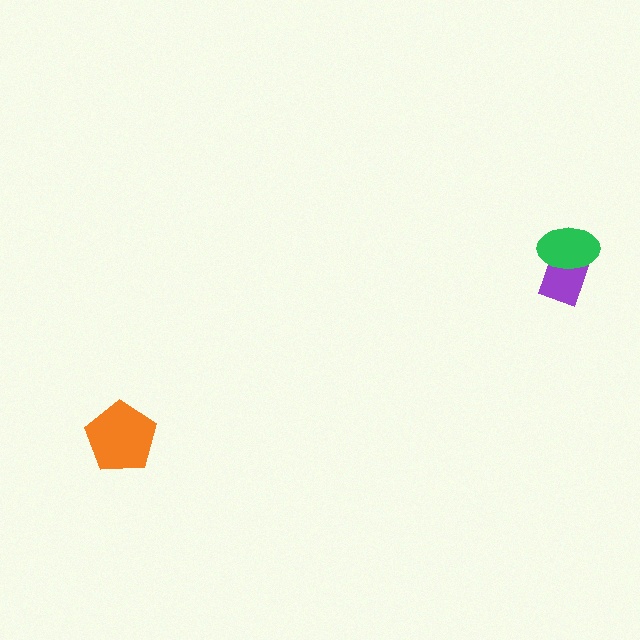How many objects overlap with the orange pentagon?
0 objects overlap with the orange pentagon.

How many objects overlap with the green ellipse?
1 object overlaps with the green ellipse.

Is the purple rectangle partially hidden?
Yes, it is partially covered by another shape.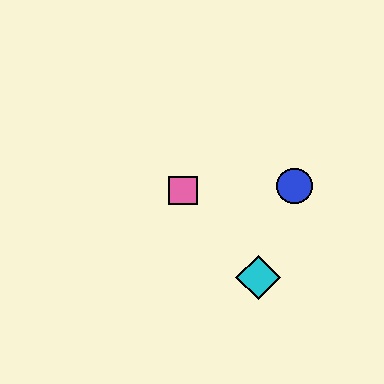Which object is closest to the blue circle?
The cyan diamond is closest to the blue circle.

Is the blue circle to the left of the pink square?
No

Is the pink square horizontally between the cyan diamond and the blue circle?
No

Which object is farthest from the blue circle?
The pink square is farthest from the blue circle.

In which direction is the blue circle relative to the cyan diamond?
The blue circle is above the cyan diamond.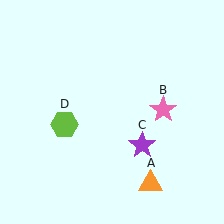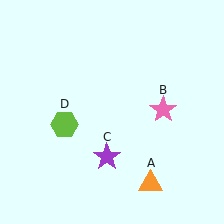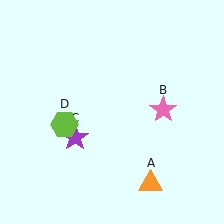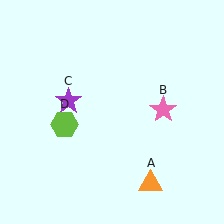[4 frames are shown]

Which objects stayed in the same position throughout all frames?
Orange triangle (object A) and pink star (object B) and lime hexagon (object D) remained stationary.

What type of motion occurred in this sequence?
The purple star (object C) rotated clockwise around the center of the scene.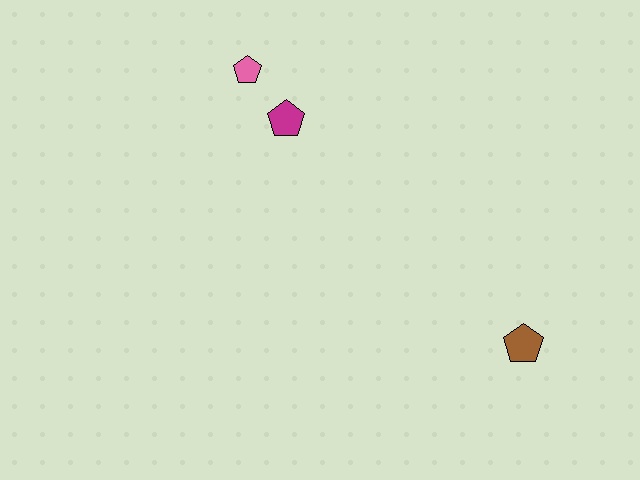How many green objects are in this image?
There are no green objects.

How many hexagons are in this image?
There are no hexagons.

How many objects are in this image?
There are 3 objects.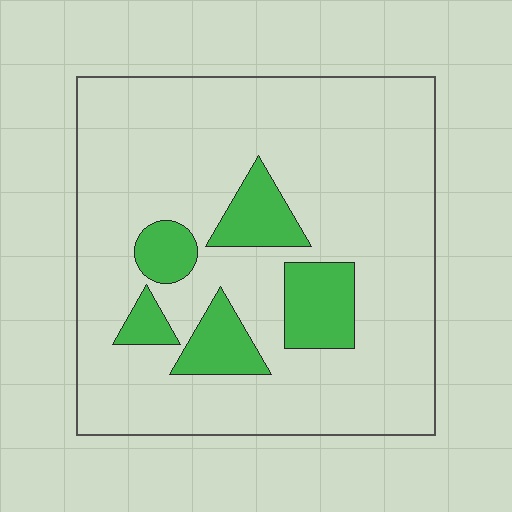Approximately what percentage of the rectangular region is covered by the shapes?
Approximately 15%.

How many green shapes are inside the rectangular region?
5.